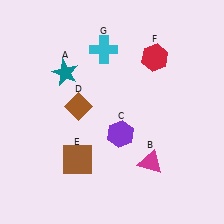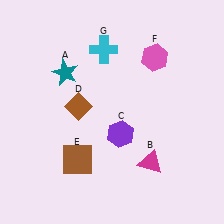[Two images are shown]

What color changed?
The hexagon (F) changed from red in Image 1 to pink in Image 2.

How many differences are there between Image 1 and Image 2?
There is 1 difference between the two images.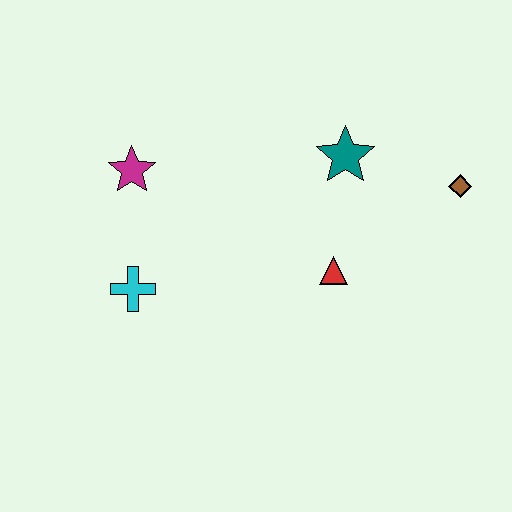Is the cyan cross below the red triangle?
Yes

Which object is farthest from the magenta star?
The brown diamond is farthest from the magenta star.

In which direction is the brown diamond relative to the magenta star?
The brown diamond is to the right of the magenta star.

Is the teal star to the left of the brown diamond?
Yes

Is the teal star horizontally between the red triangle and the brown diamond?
Yes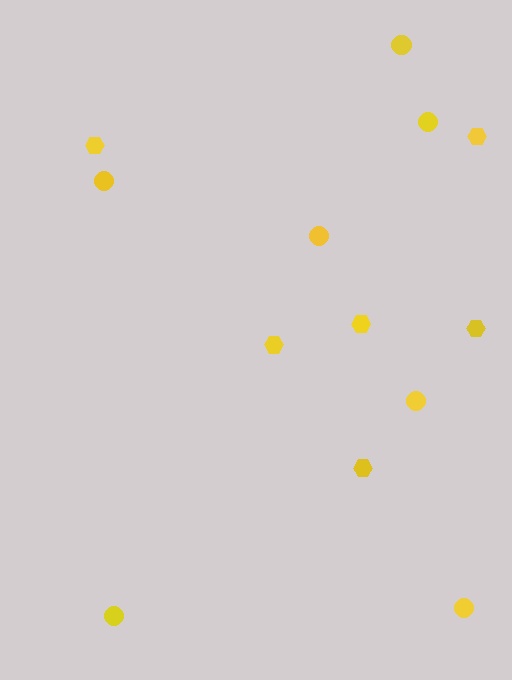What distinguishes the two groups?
There are 2 groups: one group of circles (7) and one group of hexagons (6).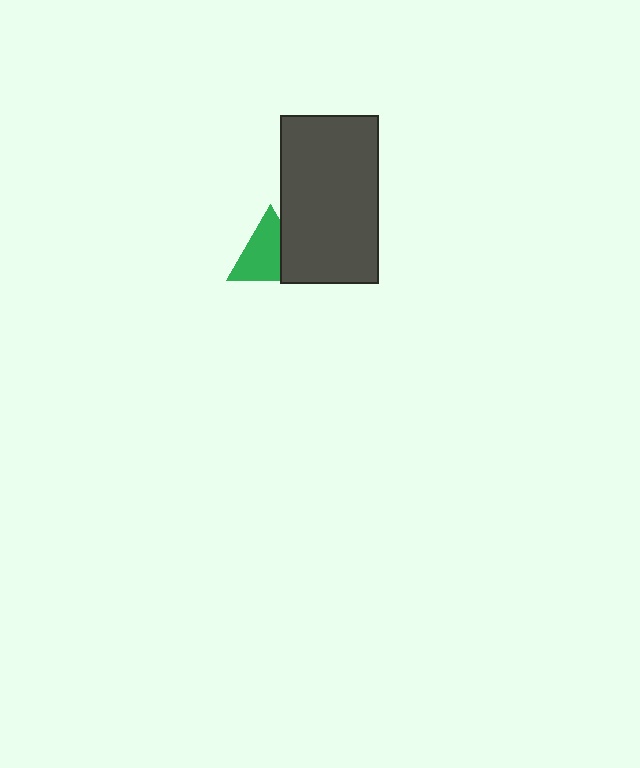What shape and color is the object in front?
The object in front is a dark gray rectangle.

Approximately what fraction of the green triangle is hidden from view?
Roughly 32% of the green triangle is hidden behind the dark gray rectangle.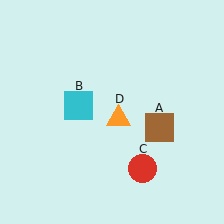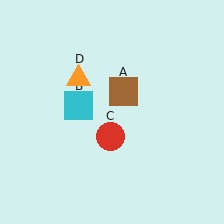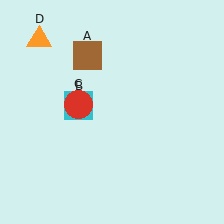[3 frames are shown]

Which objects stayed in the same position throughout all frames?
Cyan square (object B) remained stationary.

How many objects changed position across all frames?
3 objects changed position: brown square (object A), red circle (object C), orange triangle (object D).